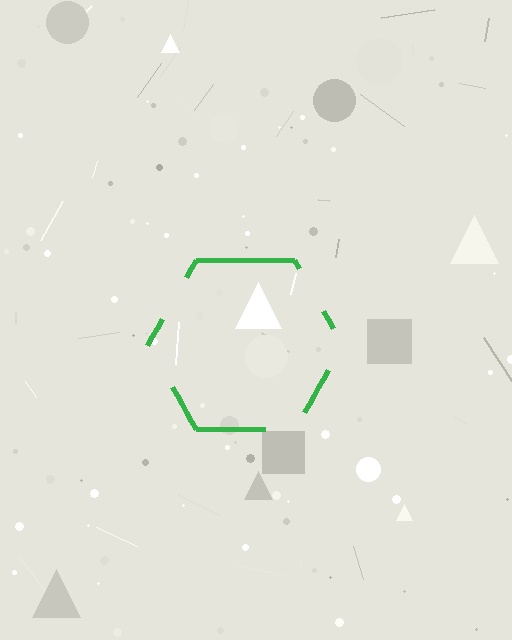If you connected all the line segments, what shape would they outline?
They would outline a hexagon.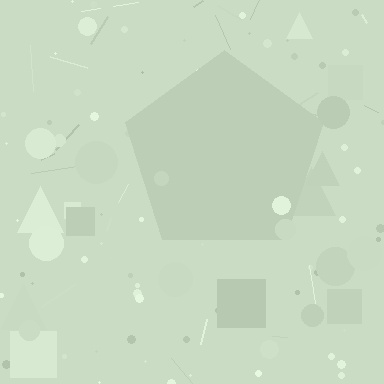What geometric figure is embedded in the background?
A pentagon is embedded in the background.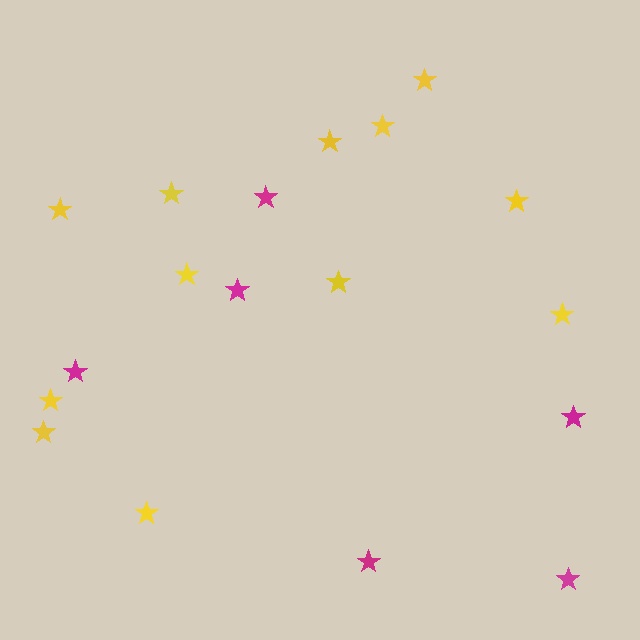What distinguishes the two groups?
There are 2 groups: one group of magenta stars (6) and one group of yellow stars (12).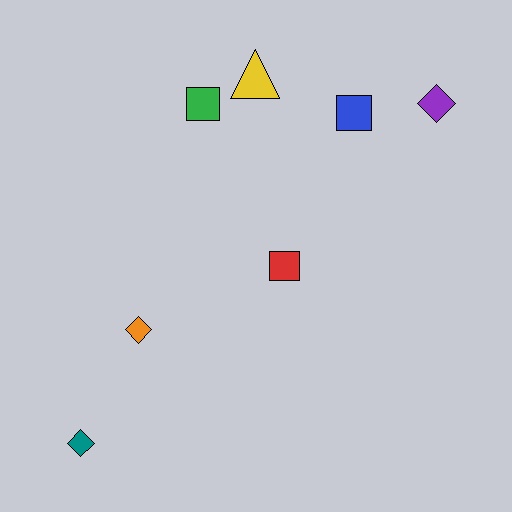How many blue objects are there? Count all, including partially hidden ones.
There is 1 blue object.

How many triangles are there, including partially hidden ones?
There is 1 triangle.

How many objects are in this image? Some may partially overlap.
There are 7 objects.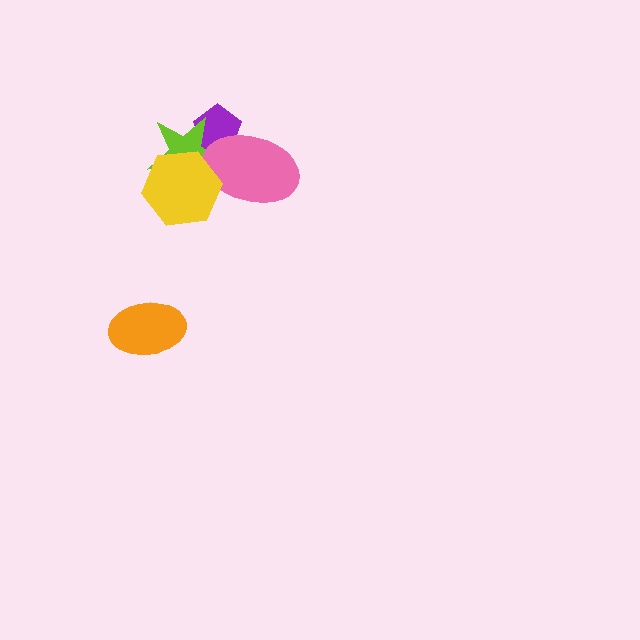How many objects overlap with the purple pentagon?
2 objects overlap with the purple pentagon.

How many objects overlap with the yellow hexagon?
2 objects overlap with the yellow hexagon.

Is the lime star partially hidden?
Yes, it is partially covered by another shape.